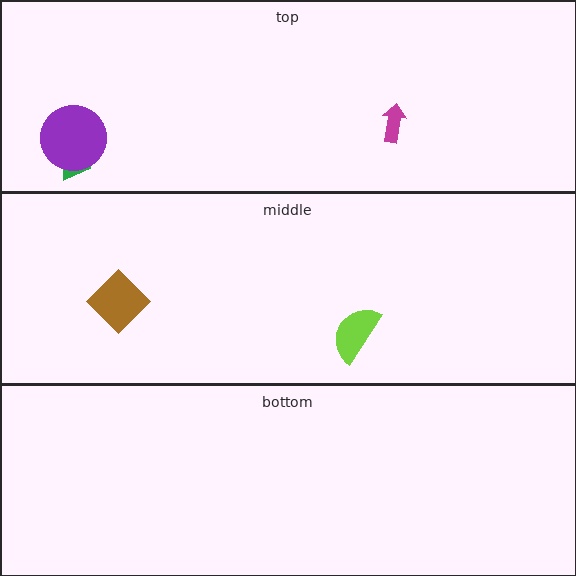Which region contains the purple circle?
The top region.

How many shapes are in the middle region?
2.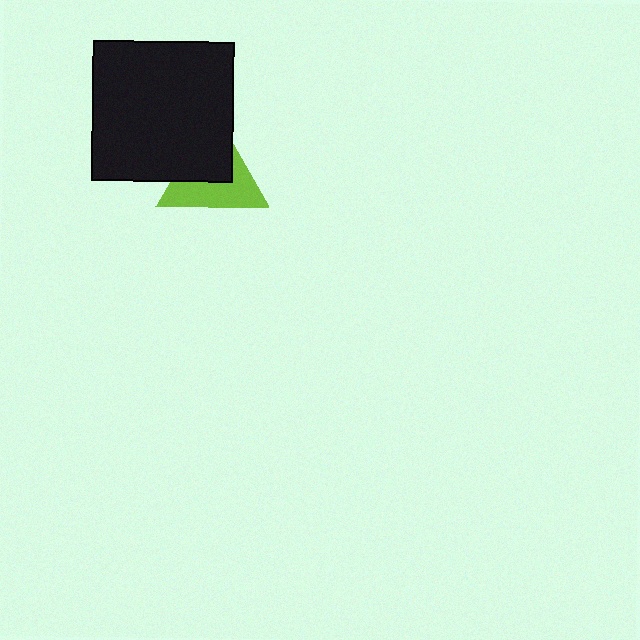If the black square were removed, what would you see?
You would see the complete lime triangle.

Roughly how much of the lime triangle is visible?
About half of it is visible (roughly 53%).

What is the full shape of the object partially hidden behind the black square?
The partially hidden object is a lime triangle.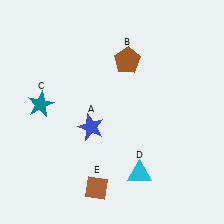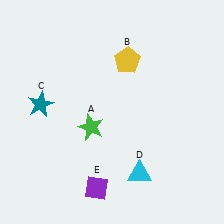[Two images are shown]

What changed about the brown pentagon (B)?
In Image 1, B is brown. In Image 2, it changed to yellow.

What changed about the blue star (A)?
In Image 1, A is blue. In Image 2, it changed to green.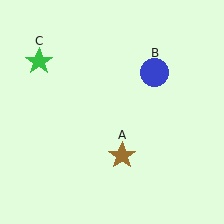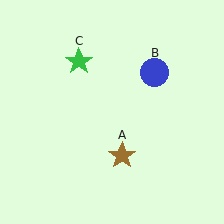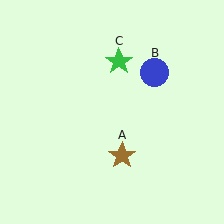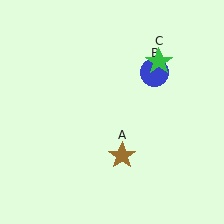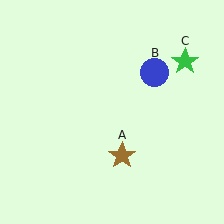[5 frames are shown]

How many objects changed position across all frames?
1 object changed position: green star (object C).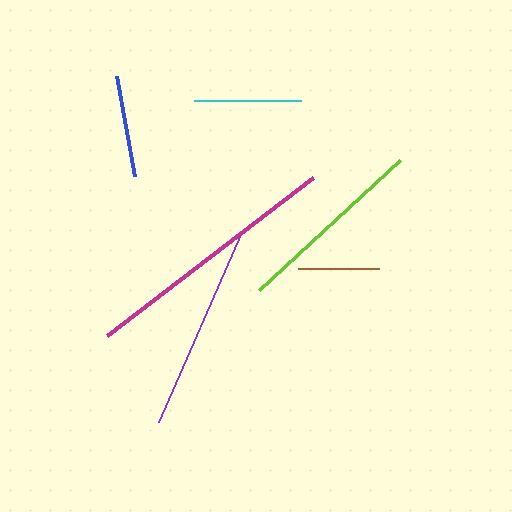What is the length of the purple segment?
The purple segment is approximately 207 pixels long.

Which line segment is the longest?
The magenta line is the longest at approximately 259 pixels.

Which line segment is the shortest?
The brown line is the shortest at approximately 82 pixels.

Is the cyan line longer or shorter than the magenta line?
The magenta line is longer than the cyan line.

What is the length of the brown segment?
The brown segment is approximately 82 pixels long.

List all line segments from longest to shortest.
From longest to shortest: magenta, purple, lime, cyan, blue, brown.